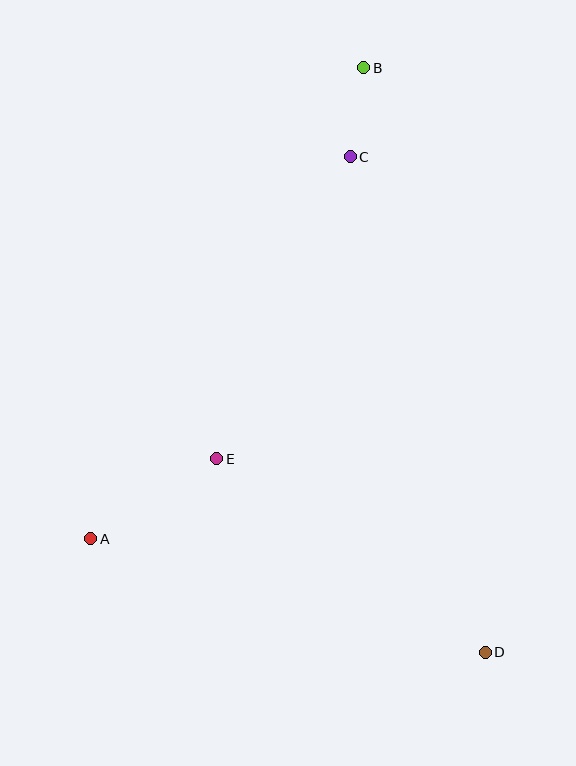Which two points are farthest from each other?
Points B and D are farthest from each other.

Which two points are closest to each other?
Points B and C are closest to each other.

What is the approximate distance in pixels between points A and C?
The distance between A and C is approximately 462 pixels.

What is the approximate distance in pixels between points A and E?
The distance between A and E is approximately 149 pixels.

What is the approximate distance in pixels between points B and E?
The distance between B and E is approximately 418 pixels.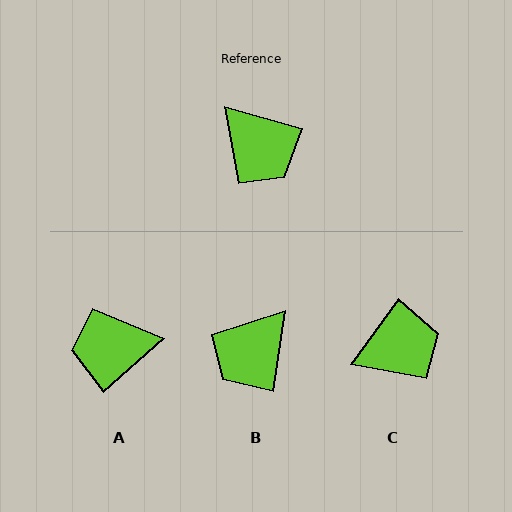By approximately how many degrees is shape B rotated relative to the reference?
Approximately 82 degrees clockwise.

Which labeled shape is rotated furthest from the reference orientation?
A, about 123 degrees away.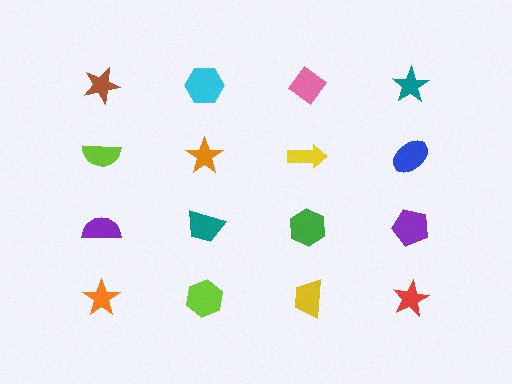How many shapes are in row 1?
4 shapes.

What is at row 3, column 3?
A green hexagon.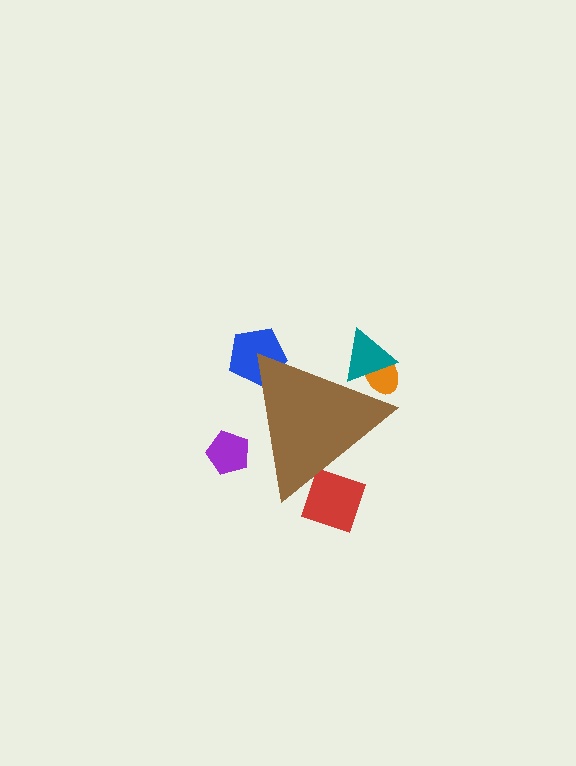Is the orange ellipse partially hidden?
Yes, the orange ellipse is partially hidden behind the brown triangle.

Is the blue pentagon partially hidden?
Yes, the blue pentagon is partially hidden behind the brown triangle.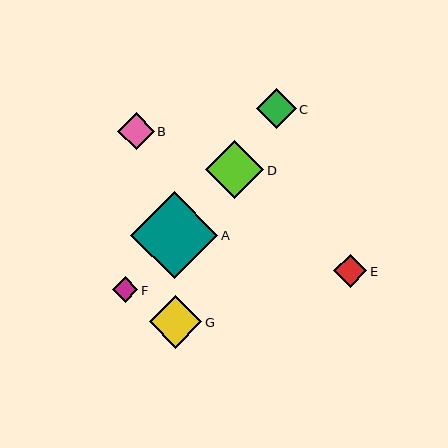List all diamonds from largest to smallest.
From largest to smallest: A, D, G, C, B, E, F.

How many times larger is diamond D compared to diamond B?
Diamond D is approximately 1.6 times the size of diamond B.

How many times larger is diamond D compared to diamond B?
Diamond D is approximately 1.6 times the size of diamond B.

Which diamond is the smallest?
Diamond F is the smallest with a size of approximately 26 pixels.